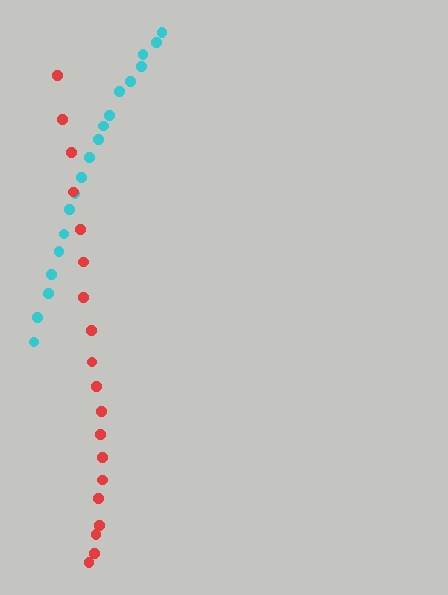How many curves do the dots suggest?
There are 2 distinct paths.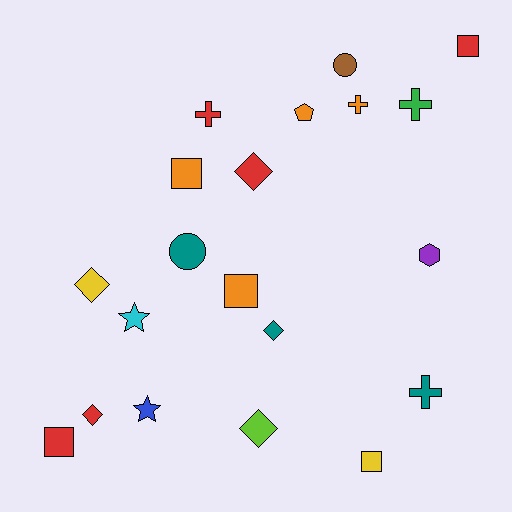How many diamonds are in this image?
There are 5 diamonds.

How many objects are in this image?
There are 20 objects.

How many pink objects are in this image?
There are no pink objects.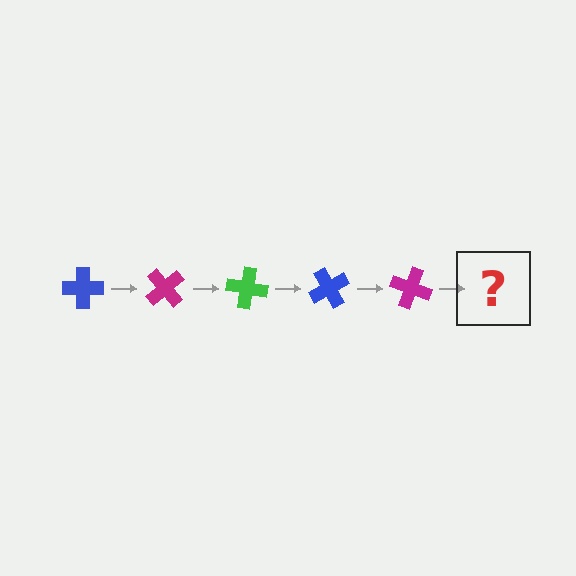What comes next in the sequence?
The next element should be a green cross, rotated 250 degrees from the start.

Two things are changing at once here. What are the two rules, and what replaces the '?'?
The two rules are that it rotates 50 degrees each step and the color cycles through blue, magenta, and green. The '?' should be a green cross, rotated 250 degrees from the start.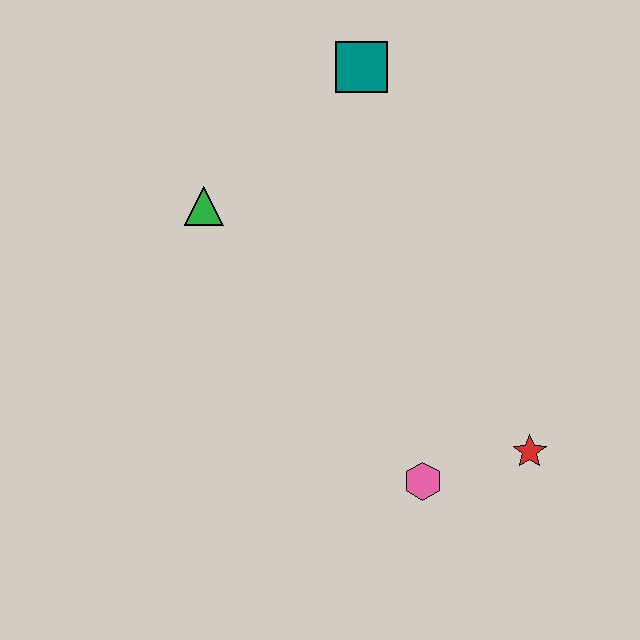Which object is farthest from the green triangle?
The red star is farthest from the green triangle.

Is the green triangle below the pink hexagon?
No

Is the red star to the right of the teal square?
Yes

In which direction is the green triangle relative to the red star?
The green triangle is to the left of the red star.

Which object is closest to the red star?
The pink hexagon is closest to the red star.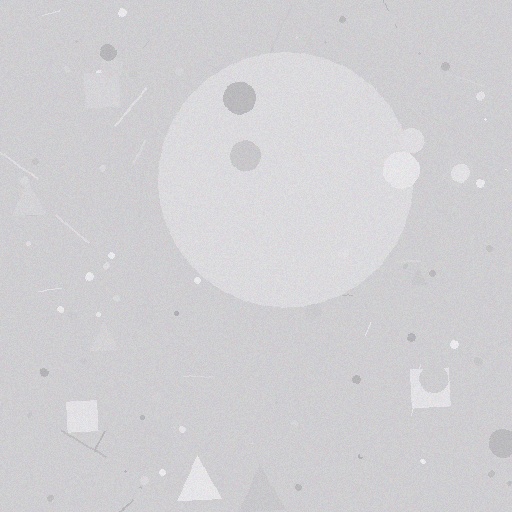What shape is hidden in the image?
A circle is hidden in the image.